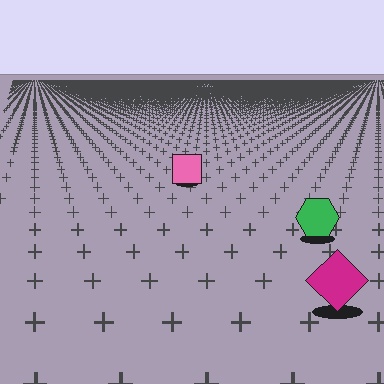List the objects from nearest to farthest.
From nearest to farthest: the magenta diamond, the green hexagon, the pink square.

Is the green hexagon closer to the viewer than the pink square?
Yes. The green hexagon is closer — you can tell from the texture gradient: the ground texture is coarser near it.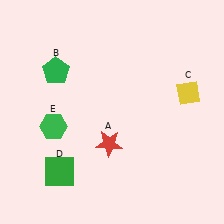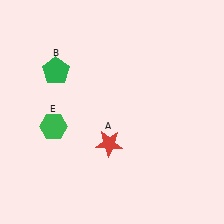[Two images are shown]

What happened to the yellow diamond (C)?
The yellow diamond (C) was removed in Image 2. It was in the top-right area of Image 1.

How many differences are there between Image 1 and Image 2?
There are 2 differences between the two images.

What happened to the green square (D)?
The green square (D) was removed in Image 2. It was in the bottom-left area of Image 1.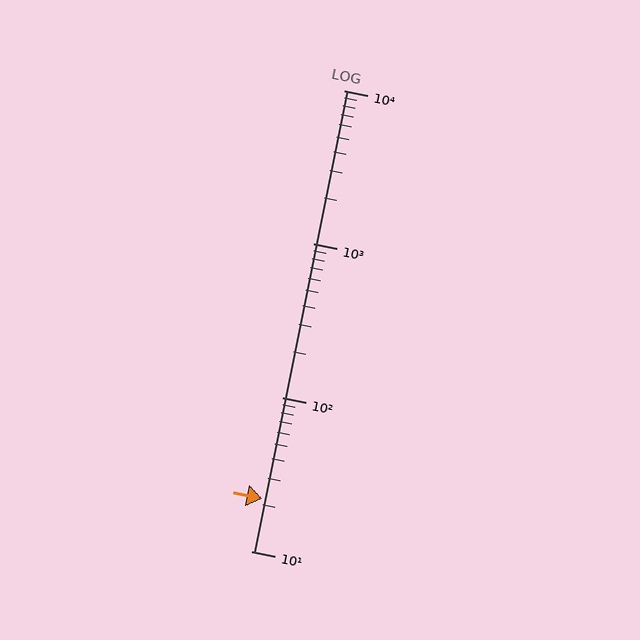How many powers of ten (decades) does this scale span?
The scale spans 3 decades, from 10 to 10000.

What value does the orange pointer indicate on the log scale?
The pointer indicates approximately 22.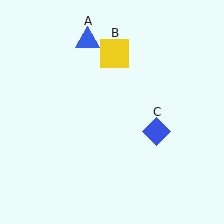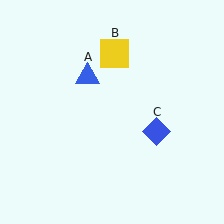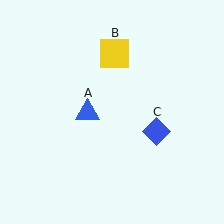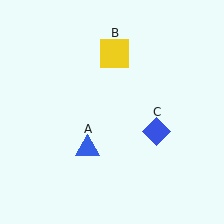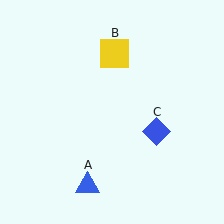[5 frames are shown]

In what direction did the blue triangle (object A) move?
The blue triangle (object A) moved down.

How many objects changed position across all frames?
1 object changed position: blue triangle (object A).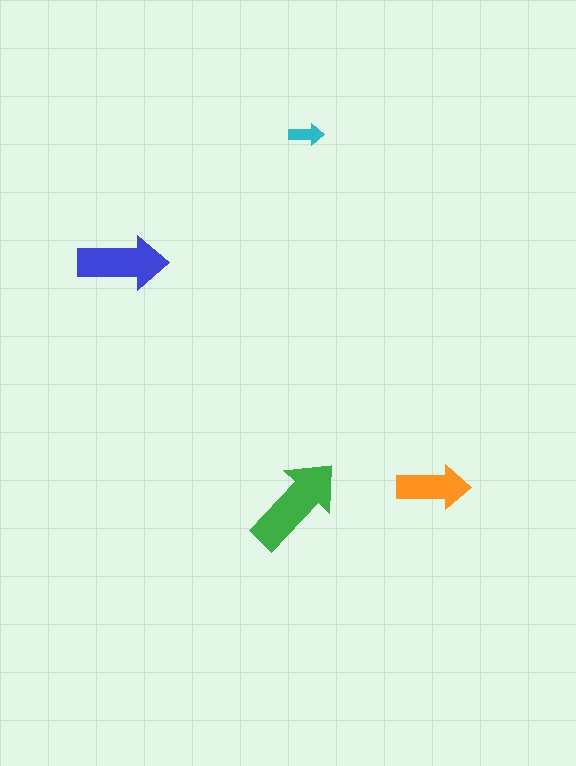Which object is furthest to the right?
The orange arrow is rightmost.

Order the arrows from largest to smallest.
the green one, the blue one, the orange one, the cyan one.